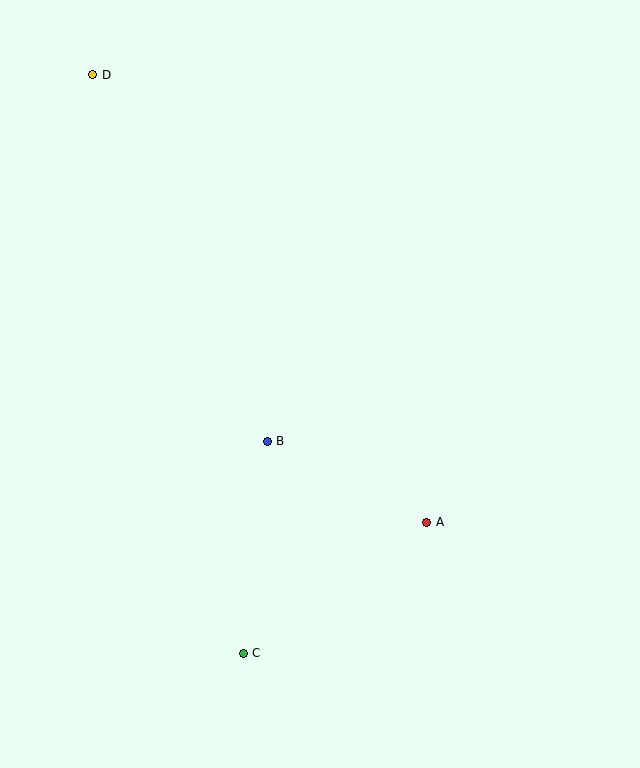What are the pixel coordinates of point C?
Point C is at (243, 653).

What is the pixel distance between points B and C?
The distance between B and C is 213 pixels.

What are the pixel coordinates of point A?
Point A is at (427, 522).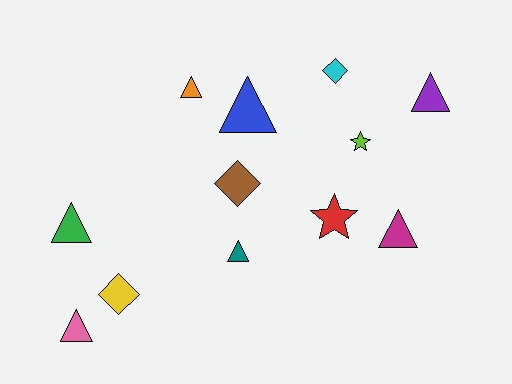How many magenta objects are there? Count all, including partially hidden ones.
There is 1 magenta object.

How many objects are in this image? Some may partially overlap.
There are 12 objects.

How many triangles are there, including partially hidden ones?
There are 7 triangles.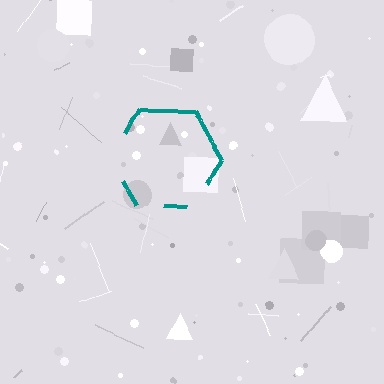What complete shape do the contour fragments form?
The contour fragments form a hexagon.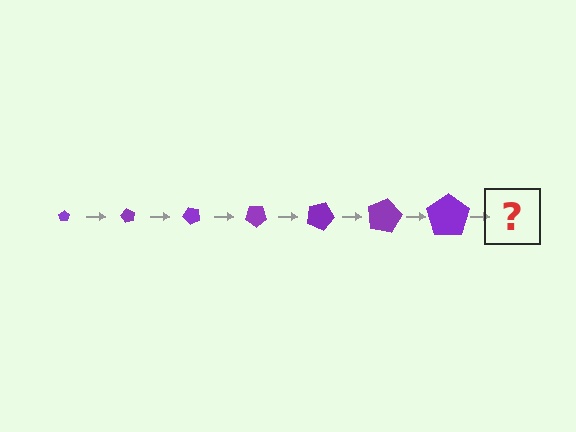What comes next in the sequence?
The next element should be a pentagon, larger than the previous one and rotated 420 degrees from the start.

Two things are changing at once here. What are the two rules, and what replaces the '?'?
The two rules are that the pentagon grows larger each step and it rotates 60 degrees each step. The '?' should be a pentagon, larger than the previous one and rotated 420 degrees from the start.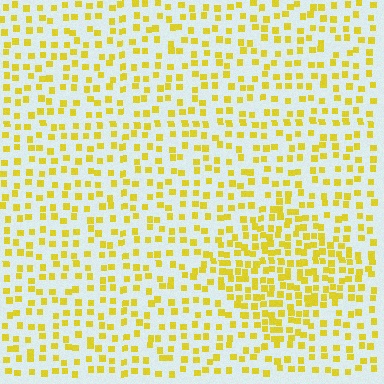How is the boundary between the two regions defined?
The boundary is defined by a change in element density (approximately 1.9x ratio). All elements are the same color, size, and shape.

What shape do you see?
I see a diamond.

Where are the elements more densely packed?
The elements are more densely packed inside the diamond boundary.